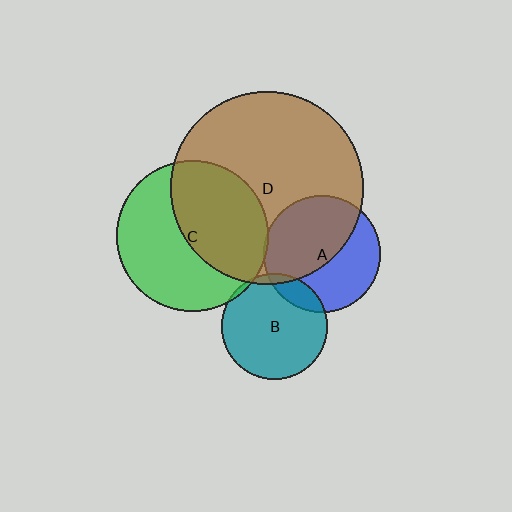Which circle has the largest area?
Circle D (brown).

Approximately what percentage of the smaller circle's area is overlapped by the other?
Approximately 5%.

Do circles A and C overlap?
Yes.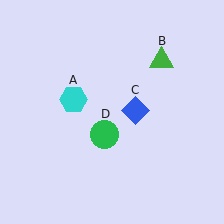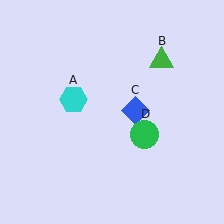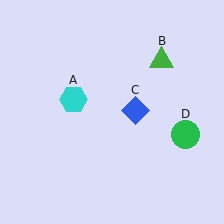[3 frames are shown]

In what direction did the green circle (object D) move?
The green circle (object D) moved right.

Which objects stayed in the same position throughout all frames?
Cyan hexagon (object A) and green triangle (object B) and blue diamond (object C) remained stationary.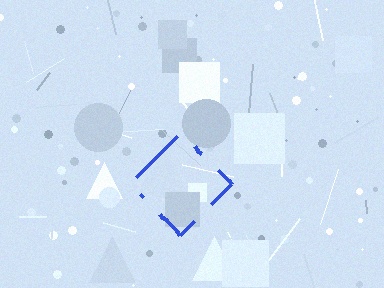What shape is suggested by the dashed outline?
The dashed outline suggests a diamond.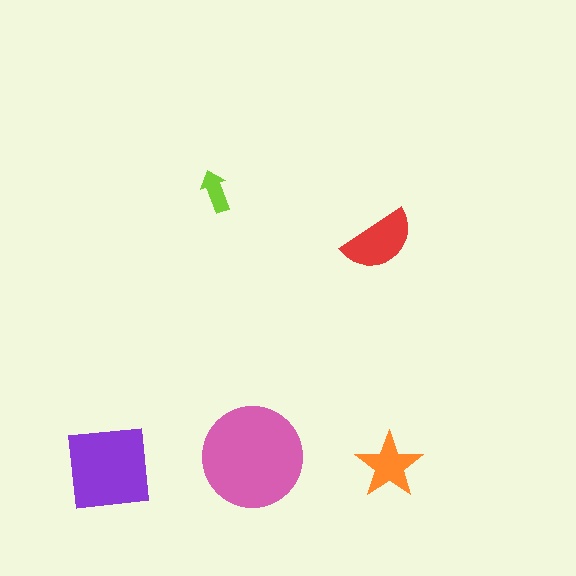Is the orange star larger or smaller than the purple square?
Smaller.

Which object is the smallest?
The lime arrow.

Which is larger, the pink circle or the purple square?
The pink circle.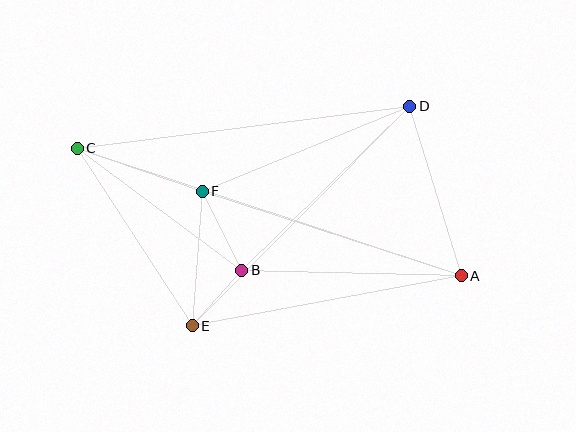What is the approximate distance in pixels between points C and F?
The distance between C and F is approximately 132 pixels.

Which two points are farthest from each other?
Points A and C are farthest from each other.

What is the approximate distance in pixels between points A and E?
The distance between A and E is approximately 274 pixels.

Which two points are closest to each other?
Points B and E are closest to each other.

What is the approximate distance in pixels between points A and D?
The distance between A and D is approximately 178 pixels.